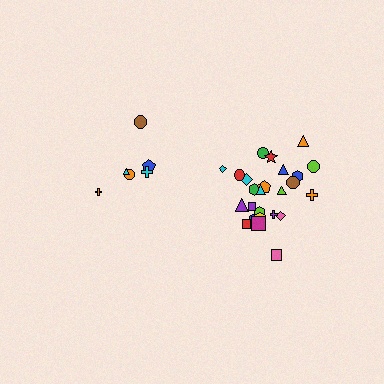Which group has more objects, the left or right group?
The right group.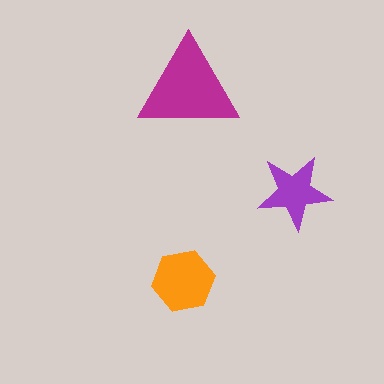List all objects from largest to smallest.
The magenta triangle, the orange hexagon, the purple star.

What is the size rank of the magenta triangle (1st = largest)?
1st.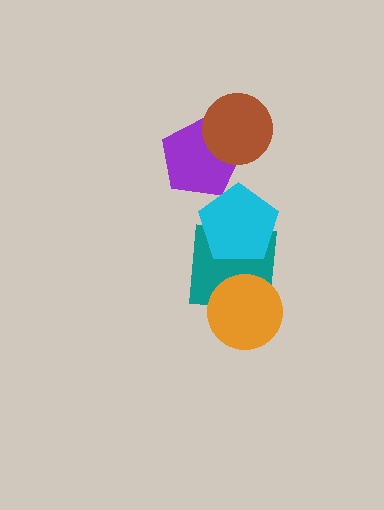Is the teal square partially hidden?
Yes, it is partially covered by another shape.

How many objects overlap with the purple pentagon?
1 object overlaps with the purple pentagon.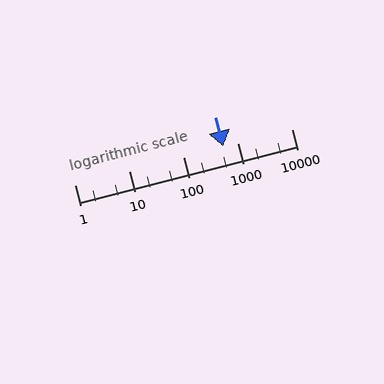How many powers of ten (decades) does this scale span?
The scale spans 4 decades, from 1 to 10000.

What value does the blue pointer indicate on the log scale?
The pointer indicates approximately 550.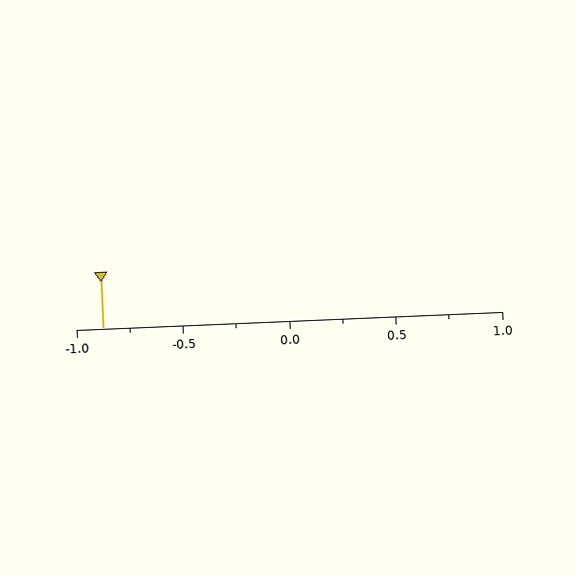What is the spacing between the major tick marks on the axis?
The major ticks are spaced 0.5 apart.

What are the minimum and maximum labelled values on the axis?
The axis runs from -1.0 to 1.0.